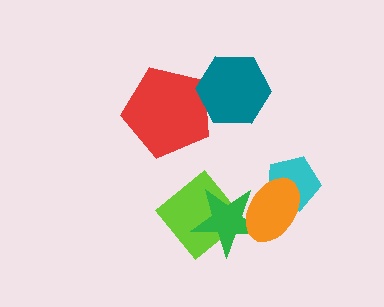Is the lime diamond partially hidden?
Yes, it is partially covered by another shape.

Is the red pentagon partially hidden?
Yes, it is partially covered by another shape.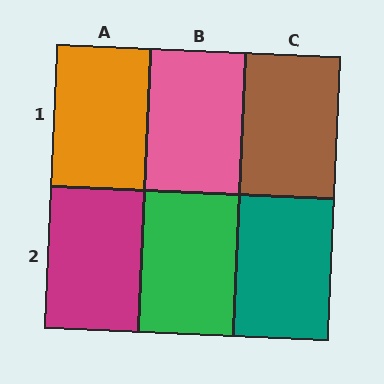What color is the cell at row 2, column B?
Green.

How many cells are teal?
1 cell is teal.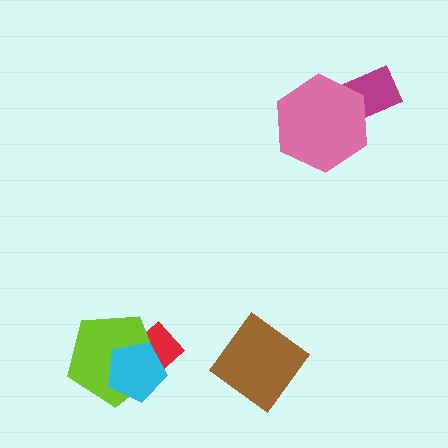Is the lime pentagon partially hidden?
Yes, it is partially covered by another shape.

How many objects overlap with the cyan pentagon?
2 objects overlap with the cyan pentagon.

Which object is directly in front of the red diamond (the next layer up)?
The lime pentagon is directly in front of the red diamond.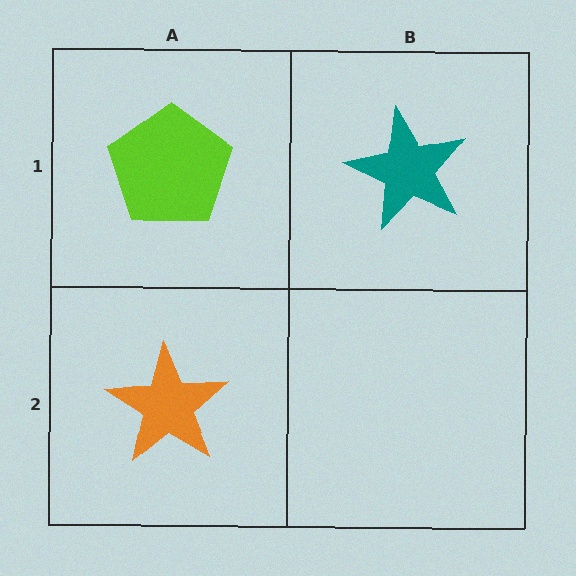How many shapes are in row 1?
2 shapes.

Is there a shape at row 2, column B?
No, that cell is empty.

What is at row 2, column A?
An orange star.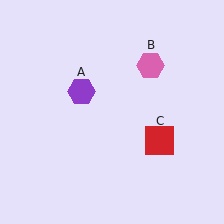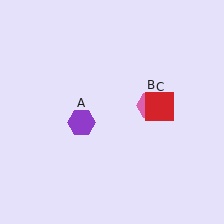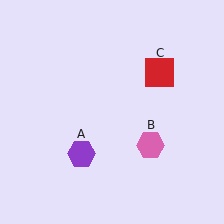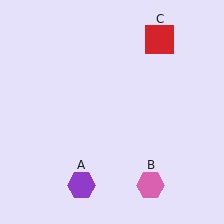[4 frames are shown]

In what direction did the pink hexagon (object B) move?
The pink hexagon (object B) moved down.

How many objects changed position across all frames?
3 objects changed position: purple hexagon (object A), pink hexagon (object B), red square (object C).